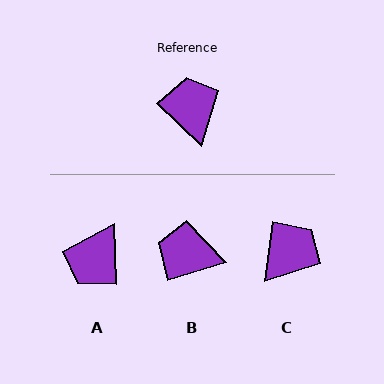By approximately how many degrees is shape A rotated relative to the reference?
Approximately 137 degrees counter-clockwise.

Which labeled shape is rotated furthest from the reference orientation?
A, about 137 degrees away.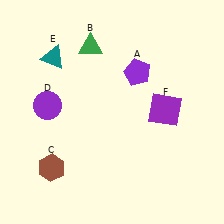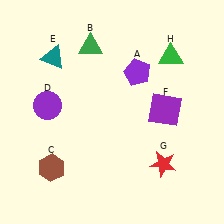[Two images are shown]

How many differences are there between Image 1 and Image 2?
There are 2 differences between the two images.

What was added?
A red star (G), a green triangle (H) were added in Image 2.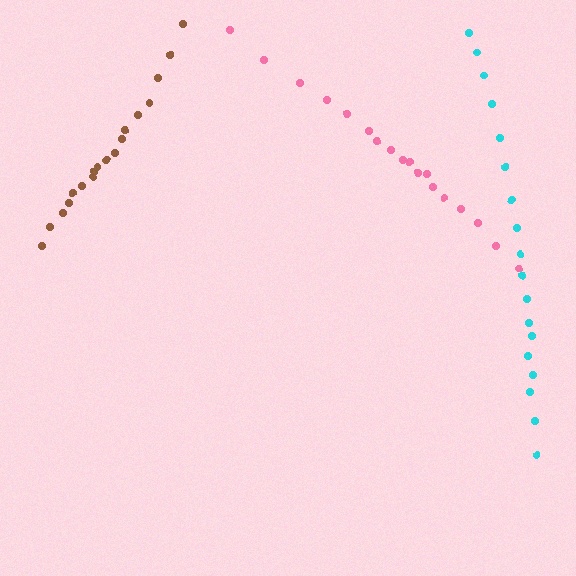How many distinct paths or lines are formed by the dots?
There are 3 distinct paths.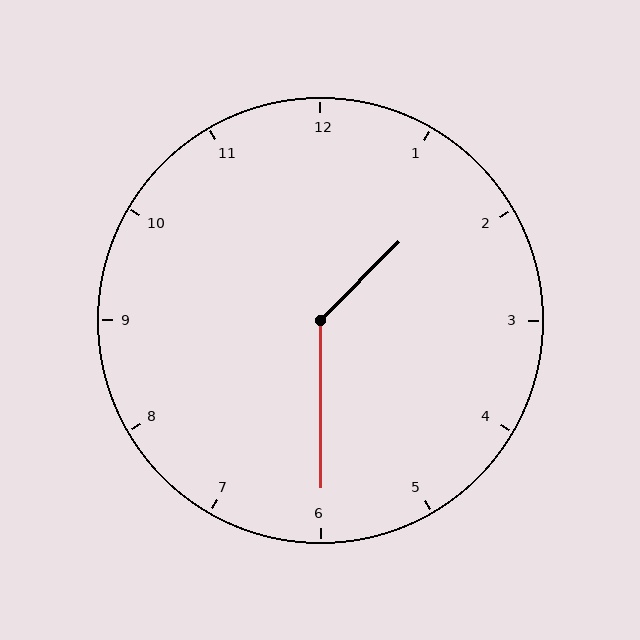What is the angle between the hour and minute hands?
Approximately 135 degrees.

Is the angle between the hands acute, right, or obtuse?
It is obtuse.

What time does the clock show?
1:30.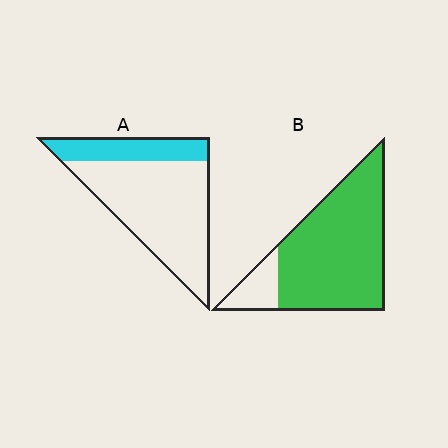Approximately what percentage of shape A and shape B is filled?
A is approximately 25% and B is approximately 85%.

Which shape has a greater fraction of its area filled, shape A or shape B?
Shape B.